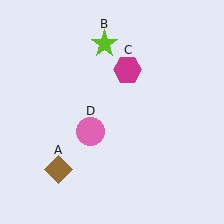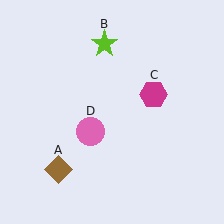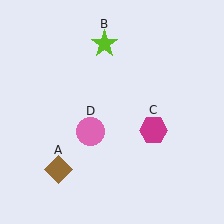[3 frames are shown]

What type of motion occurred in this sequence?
The magenta hexagon (object C) rotated clockwise around the center of the scene.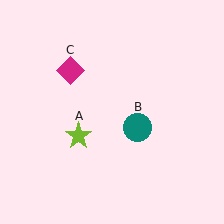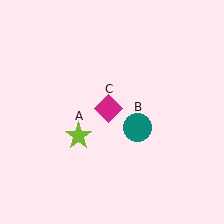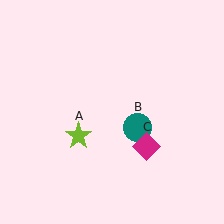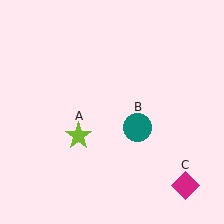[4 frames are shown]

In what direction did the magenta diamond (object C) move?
The magenta diamond (object C) moved down and to the right.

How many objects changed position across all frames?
1 object changed position: magenta diamond (object C).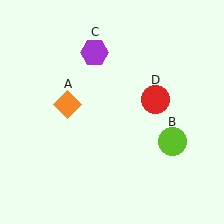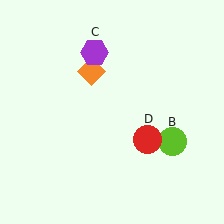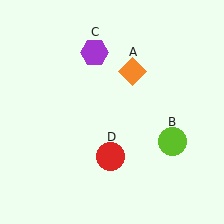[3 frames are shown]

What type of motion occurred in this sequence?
The orange diamond (object A), red circle (object D) rotated clockwise around the center of the scene.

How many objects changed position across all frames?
2 objects changed position: orange diamond (object A), red circle (object D).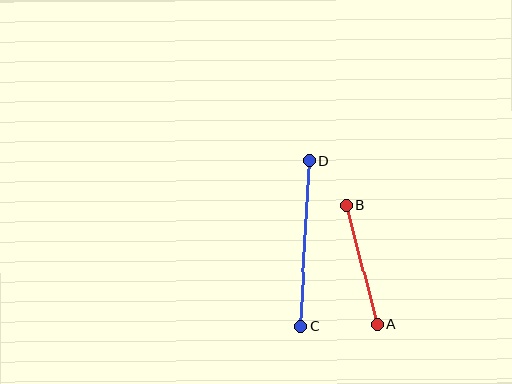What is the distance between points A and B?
The distance is approximately 123 pixels.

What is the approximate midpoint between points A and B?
The midpoint is at approximately (362, 265) pixels.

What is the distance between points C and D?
The distance is approximately 166 pixels.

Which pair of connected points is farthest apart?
Points C and D are farthest apart.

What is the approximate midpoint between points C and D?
The midpoint is at approximately (305, 243) pixels.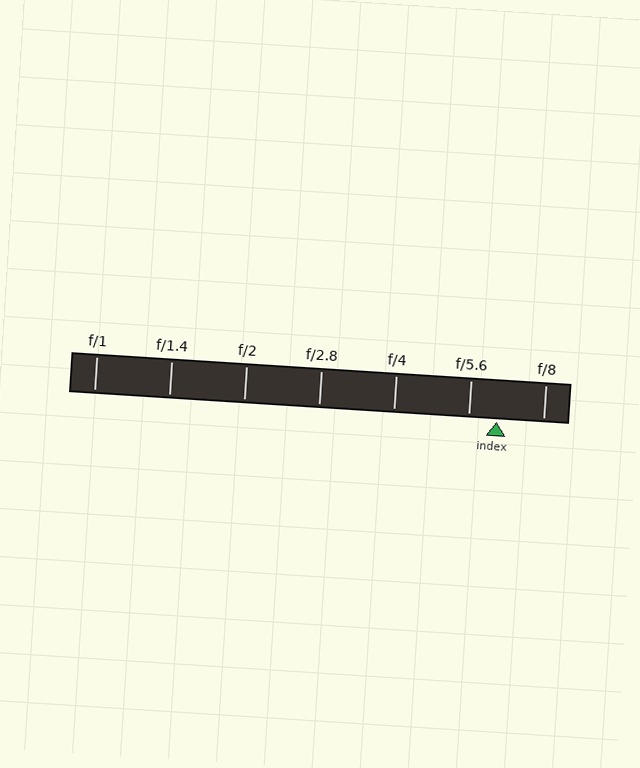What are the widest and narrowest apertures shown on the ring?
The widest aperture shown is f/1 and the narrowest is f/8.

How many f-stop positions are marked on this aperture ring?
There are 7 f-stop positions marked.